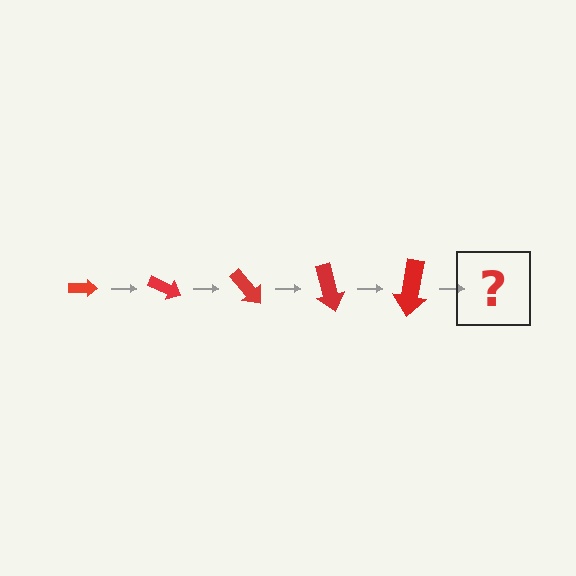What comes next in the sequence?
The next element should be an arrow, larger than the previous one and rotated 125 degrees from the start.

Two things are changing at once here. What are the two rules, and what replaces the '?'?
The two rules are that the arrow grows larger each step and it rotates 25 degrees each step. The '?' should be an arrow, larger than the previous one and rotated 125 degrees from the start.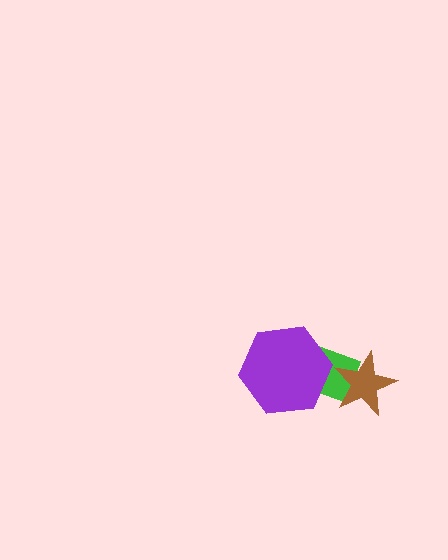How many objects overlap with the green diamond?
2 objects overlap with the green diamond.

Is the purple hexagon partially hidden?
No, no other shape covers it.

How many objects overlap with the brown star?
1 object overlaps with the brown star.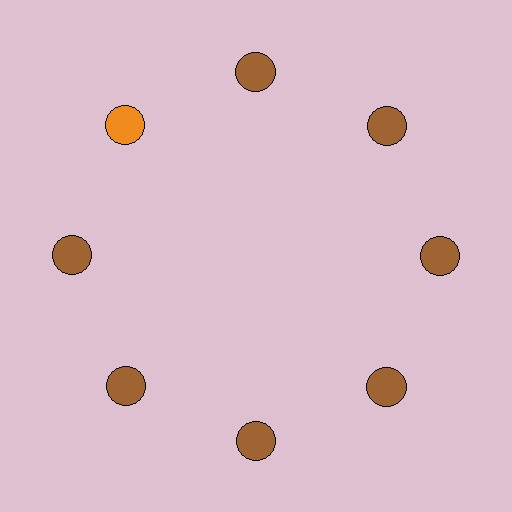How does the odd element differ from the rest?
It has a different color: orange instead of brown.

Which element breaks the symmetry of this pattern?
The orange circle at roughly the 10 o'clock position breaks the symmetry. All other shapes are brown circles.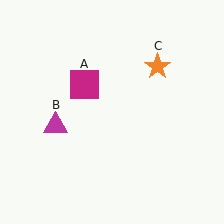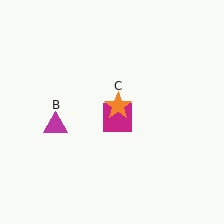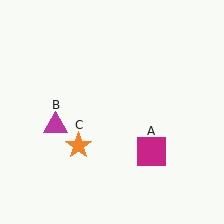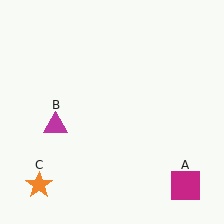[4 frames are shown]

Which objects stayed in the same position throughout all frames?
Magenta triangle (object B) remained stationary.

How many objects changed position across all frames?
2 objects changed position: magenta square (object A), orange star (object C).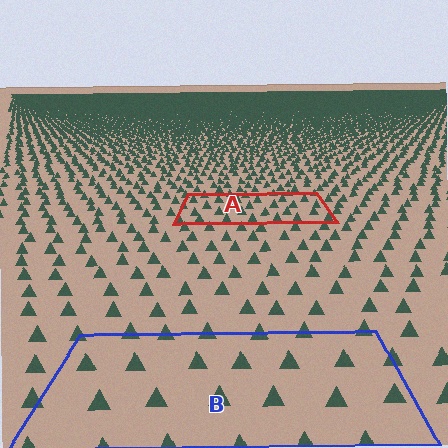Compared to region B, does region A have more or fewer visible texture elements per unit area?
Region A has more texture elements per unit area — they are packed more densely because it is farther away.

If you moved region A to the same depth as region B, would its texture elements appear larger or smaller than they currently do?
They would appear larger. At a closer depth, the same texture elements are projected at a bigger on-screen size.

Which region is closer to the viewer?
Region B is closer. The texture elements there are larger and more spread out.